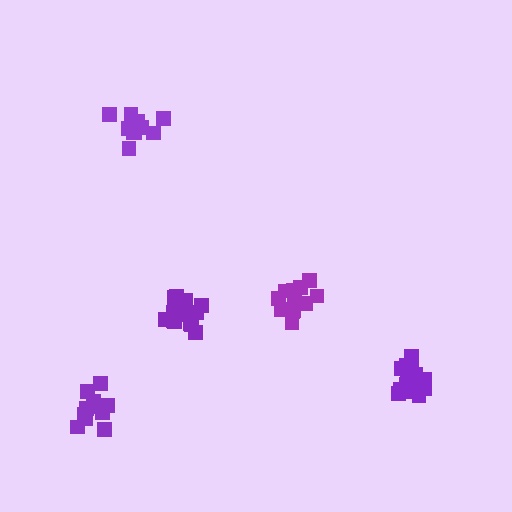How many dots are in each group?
Group 1: 11 dots, Group 2: 15 dots, Group 3: 11 dots, Group 4: 16 dots, Group 5: 12 dots (65 total).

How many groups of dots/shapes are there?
There are 5 groups.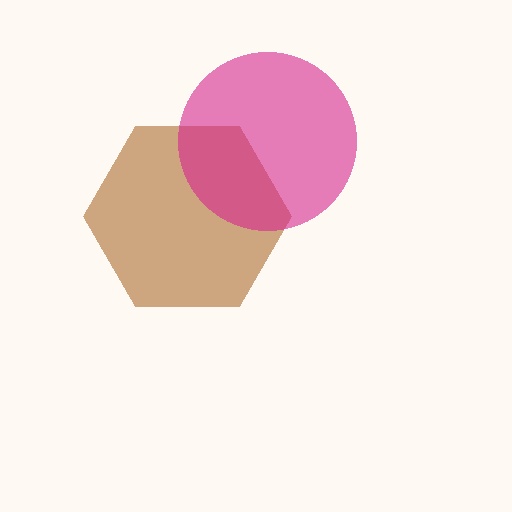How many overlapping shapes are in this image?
There are 2 overlapping shapes in the image.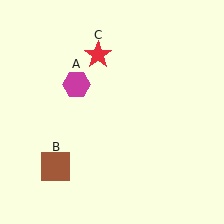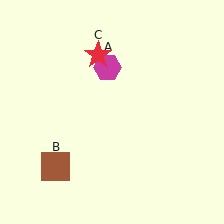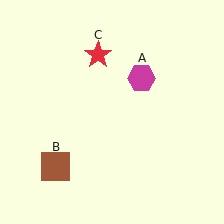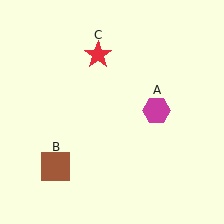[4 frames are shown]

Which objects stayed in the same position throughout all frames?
Brown square (object B) and red star (object C) remained stationary.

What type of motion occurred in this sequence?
The magenta hexagon (object A) rotated clockwise around the center of the scene.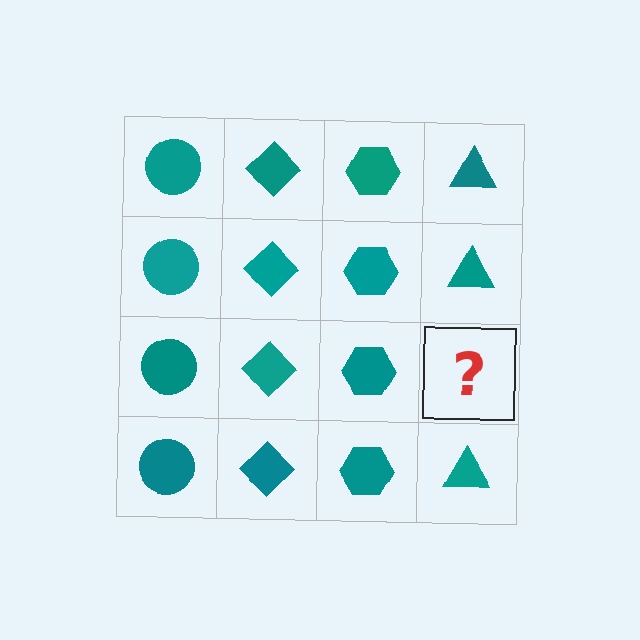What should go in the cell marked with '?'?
The missing cell should contain a teal triangle.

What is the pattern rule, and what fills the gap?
The rule is that each column has a consistent shape. The gap should be filled with a teal triangle.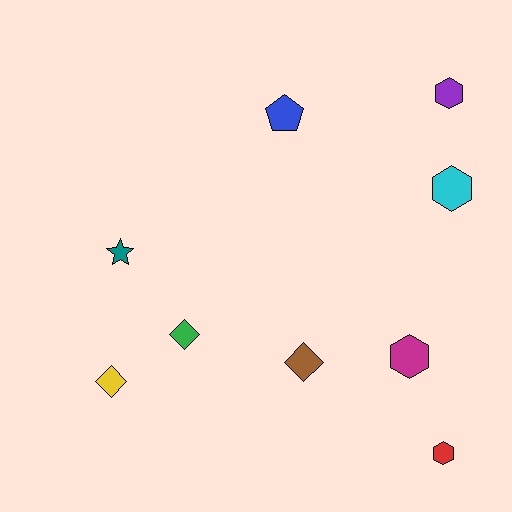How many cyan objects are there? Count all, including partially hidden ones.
There is 1 cyan object.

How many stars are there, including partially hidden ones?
There is 1 star.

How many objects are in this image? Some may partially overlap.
There are 9 objects.